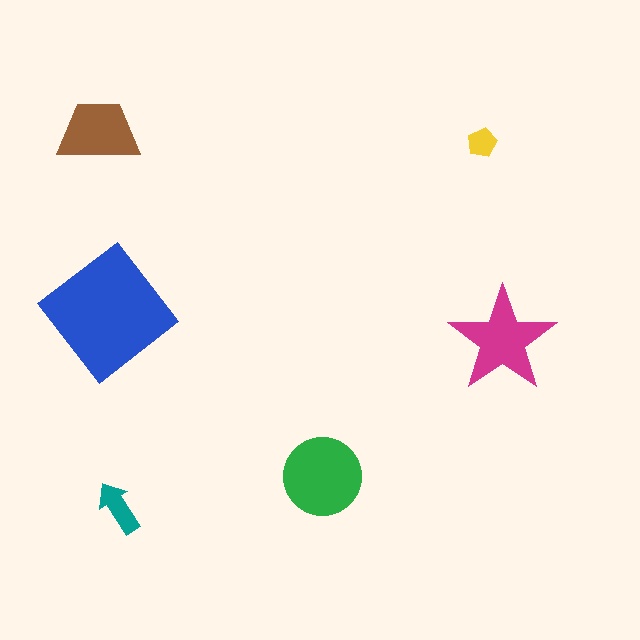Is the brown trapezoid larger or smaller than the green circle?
Smaller.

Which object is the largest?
The blue diamond.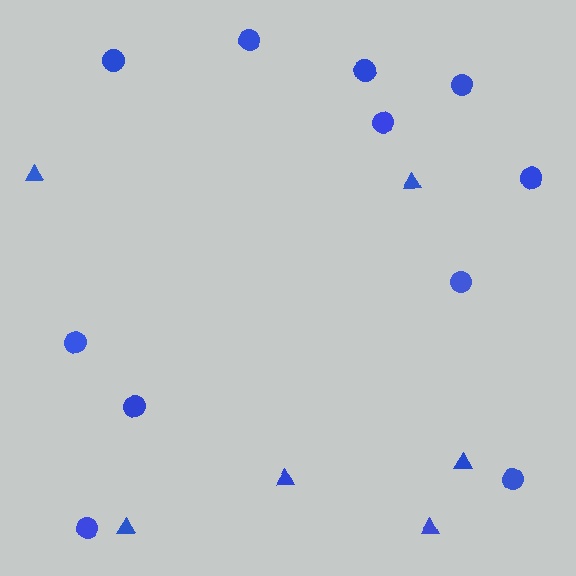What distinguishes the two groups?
There are 2 groups: one group of triangles (6) and one group of circles (11).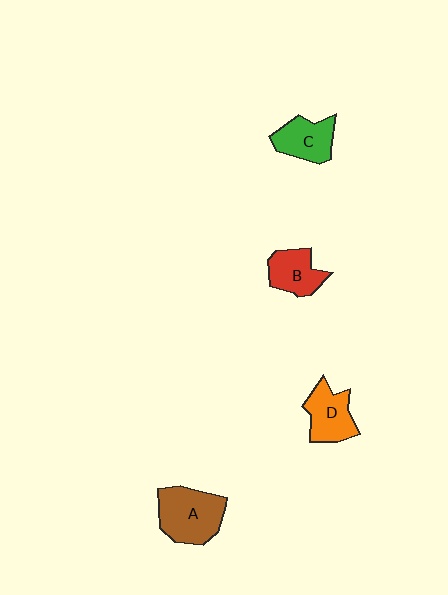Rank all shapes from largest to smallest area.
From largest to smallest: A (brown), D (orange), C (green), B (red).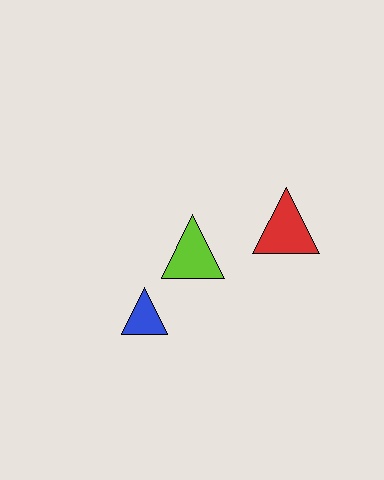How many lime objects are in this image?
There is 1 lime object.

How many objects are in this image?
There are 3 objects.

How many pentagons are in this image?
There are no pentagons.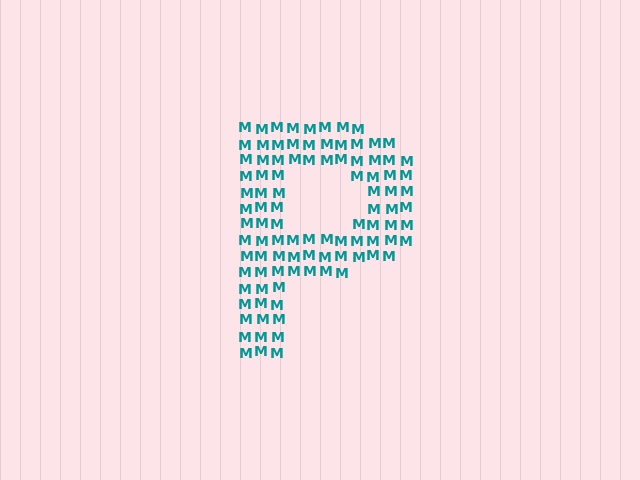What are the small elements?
The small elements are letter M's.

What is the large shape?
The large shape is the letter P.